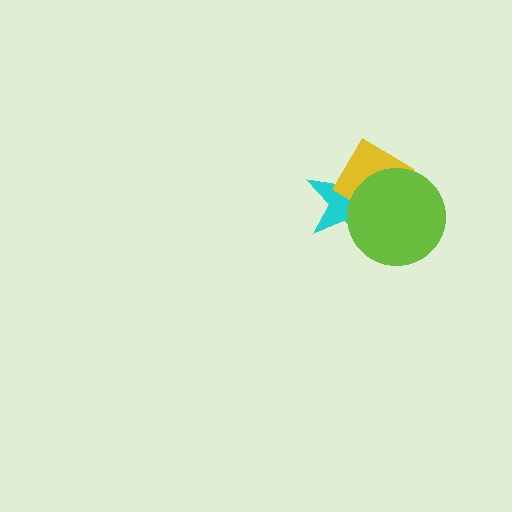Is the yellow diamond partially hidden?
Yes, it is partially covered by another shape.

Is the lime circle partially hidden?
No, no other shape covers it.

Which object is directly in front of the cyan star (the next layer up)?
The yellow diamond is directly in front of the cyan star.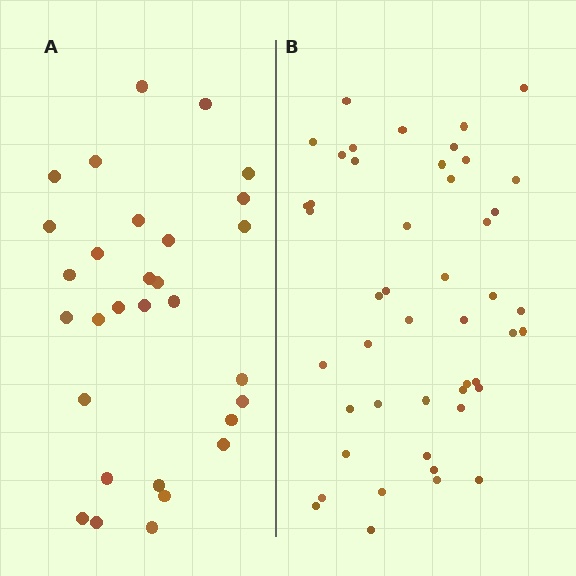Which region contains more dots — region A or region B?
Region B (the right region) has more dots.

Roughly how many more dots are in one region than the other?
Region B has approximately 15 more dots than region A.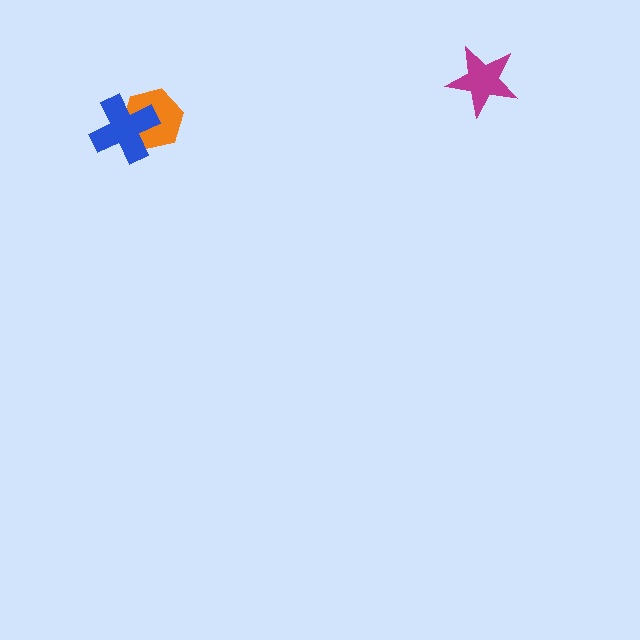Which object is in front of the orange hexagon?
The blue cross is in front of the orange hexagon.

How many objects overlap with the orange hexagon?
1 object overlaps with the orange hexagon.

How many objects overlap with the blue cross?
1 object overlaps with the blue cross.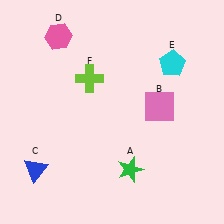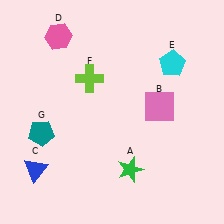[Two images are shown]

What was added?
A teal pentagon (G) was added in Image 2.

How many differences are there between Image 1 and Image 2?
There is 1 difference between the two images.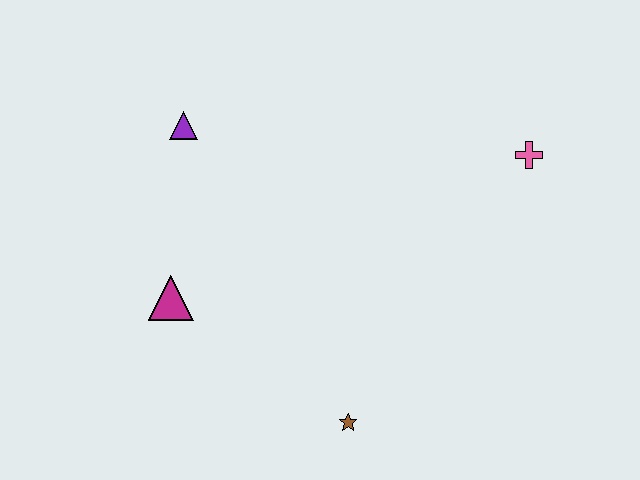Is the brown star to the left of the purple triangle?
No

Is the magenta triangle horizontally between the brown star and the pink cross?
No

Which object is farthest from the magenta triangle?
The pink cross is farthest from the magenta triangle.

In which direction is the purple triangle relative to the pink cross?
The purple triangle is to the left of the pink cross.